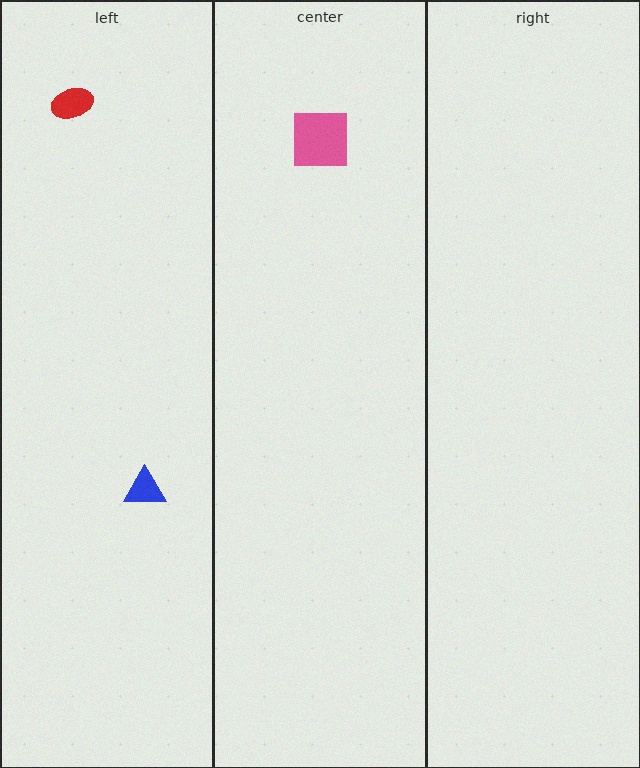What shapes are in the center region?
The pink square.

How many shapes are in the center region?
1.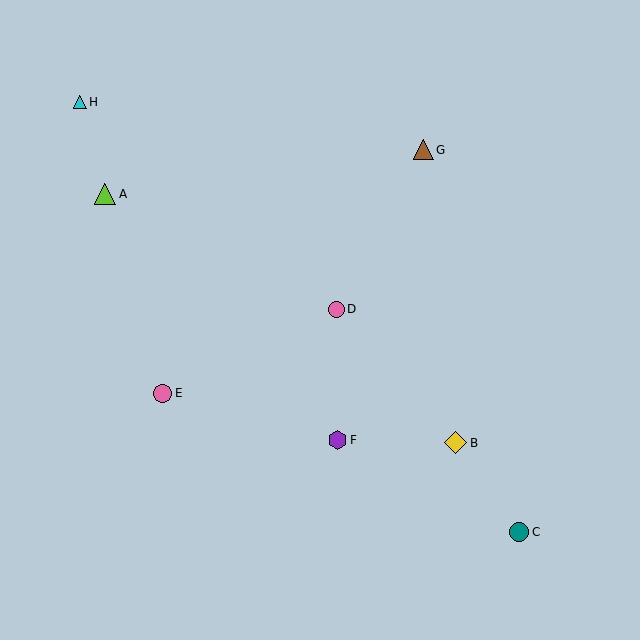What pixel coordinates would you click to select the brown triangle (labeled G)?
Click at (423, 150) to select the brown triangle G.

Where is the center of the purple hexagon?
The center of the purple hexagon is at (338, 440).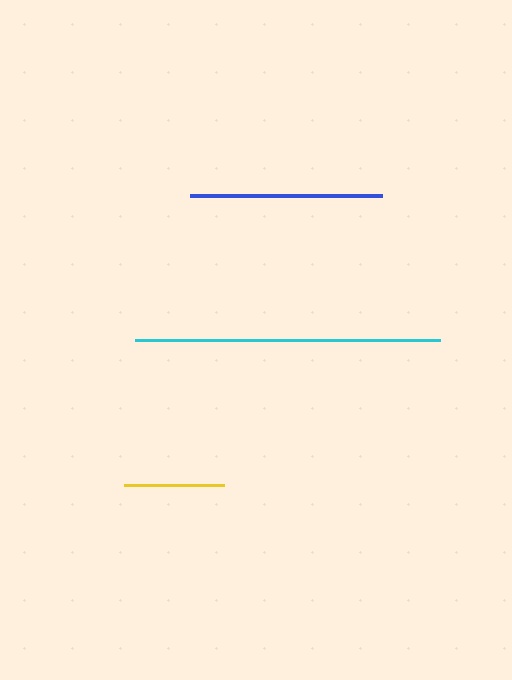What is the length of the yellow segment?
The yellow segment is approximately 100 pixels long.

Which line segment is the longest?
The cyan line is the longest at approximately 305 pixels.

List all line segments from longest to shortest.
From longest to shortest: cyan, blue, yellow.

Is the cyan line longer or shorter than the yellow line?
The cyan line is longer than the yellow line.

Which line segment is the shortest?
The yellow line is the shortest at approximately 100 pixels.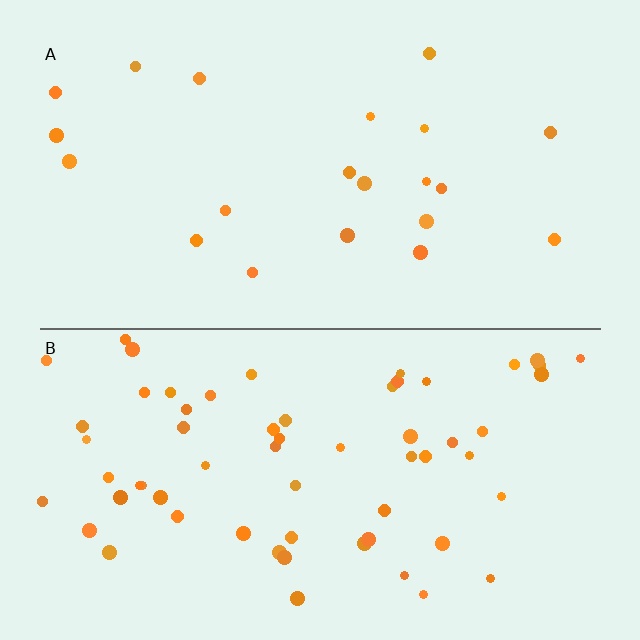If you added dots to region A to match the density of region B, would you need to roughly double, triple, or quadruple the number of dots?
Approximately triple.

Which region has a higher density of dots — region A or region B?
B (the bottom).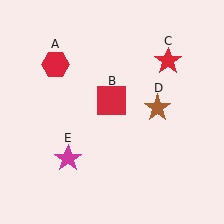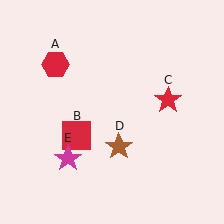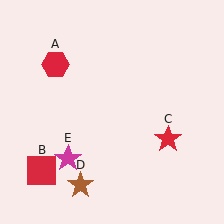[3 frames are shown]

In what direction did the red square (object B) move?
The red square (object B) moved down and to the left.